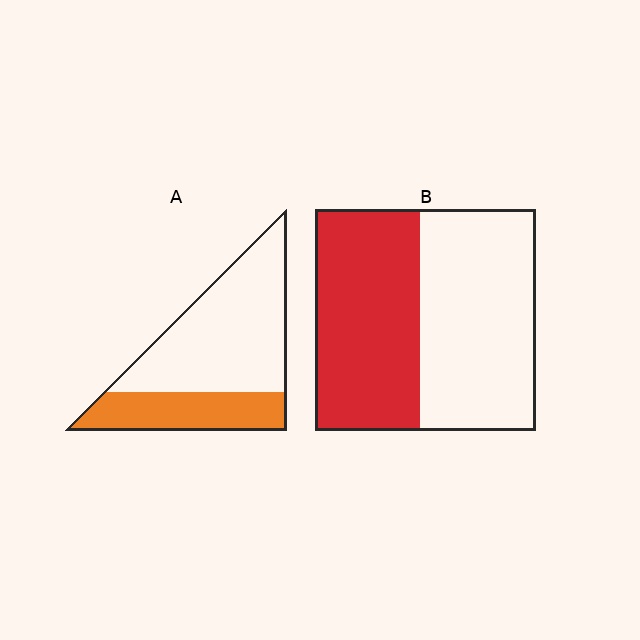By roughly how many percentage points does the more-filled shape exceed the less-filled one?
By roughly 15 percentage points (B over A).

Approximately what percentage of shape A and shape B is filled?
A is approximately 30% and B is approximately 50%.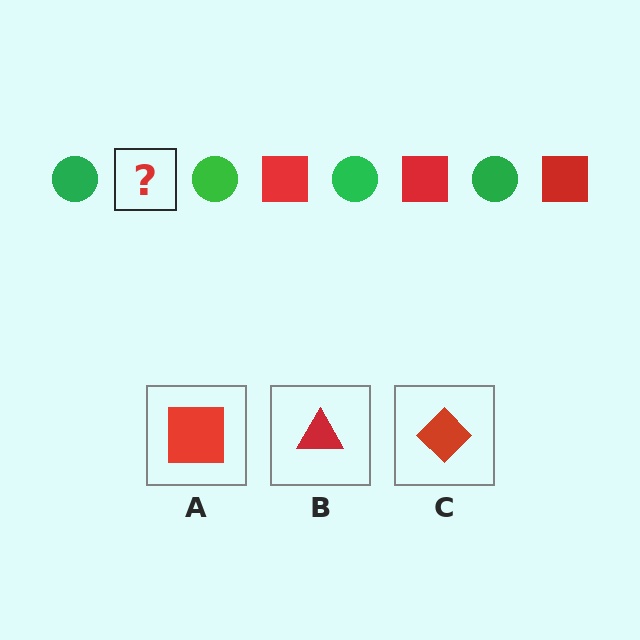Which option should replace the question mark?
Option A.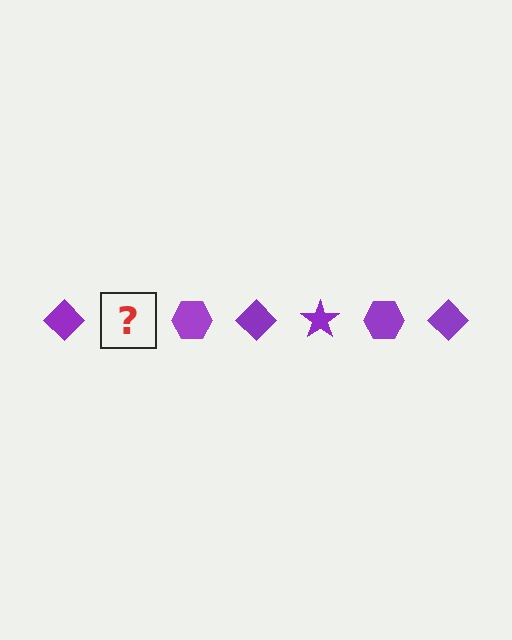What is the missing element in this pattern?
The missing element is a purple star.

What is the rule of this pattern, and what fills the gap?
The rule is that the pattern cycles through diamond, star, hexagon shapes in purple. The gap should be filled with a purple star.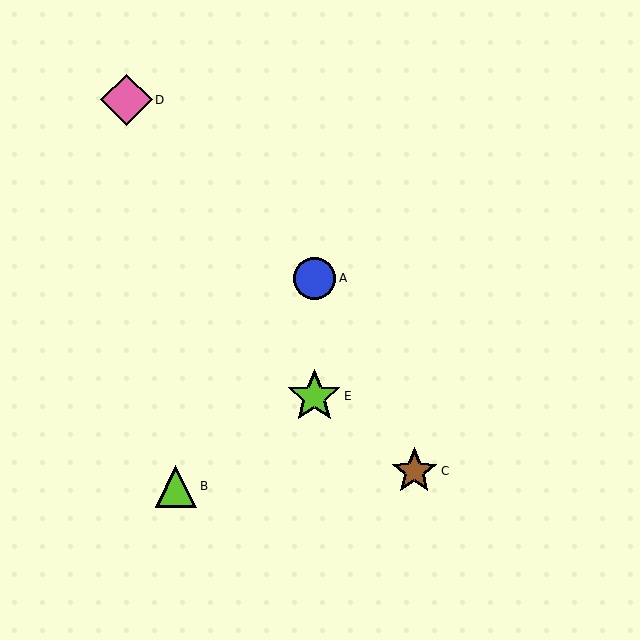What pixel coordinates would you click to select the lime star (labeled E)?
Click at (314, 396) to select the lime star E.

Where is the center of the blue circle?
The center of the blue circle is at (315, 278).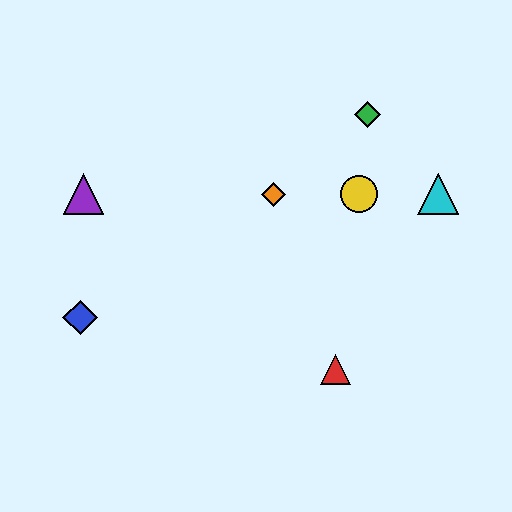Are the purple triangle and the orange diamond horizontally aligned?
Yes, both are at y≈194.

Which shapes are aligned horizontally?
The yellow circle, the purple triangle, the orange diamond, the cyan triangle are aligned horizontally.